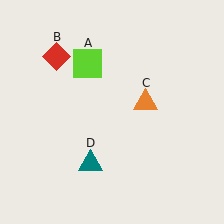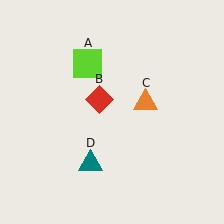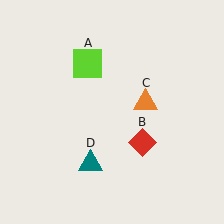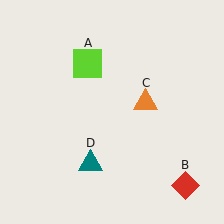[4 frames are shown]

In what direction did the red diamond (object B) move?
The red diamond (object B) moved down and to the right.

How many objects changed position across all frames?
1 object changed position: red diamond (object B).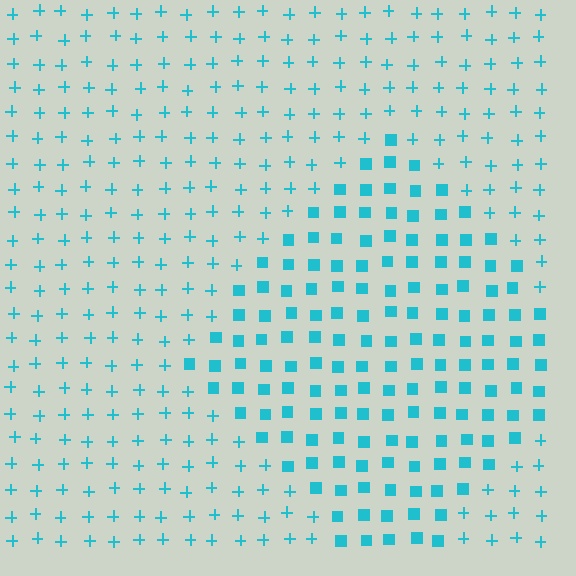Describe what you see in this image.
The image is filled with small cyan elements arranged in a uniform grid. A diamond-shaped region contains squares, while the surrounding area contains plus signs. The boundary is defined purely by the change in element shape.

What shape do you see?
I see a diamond.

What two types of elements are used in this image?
The image uses squares inside the diamond region and plus signs outside it.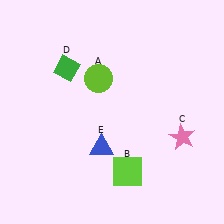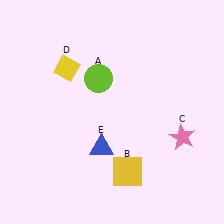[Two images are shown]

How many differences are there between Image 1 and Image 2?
There are 2 differences between the two images.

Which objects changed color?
B changed from lime to yellow. D changed from green to yellow.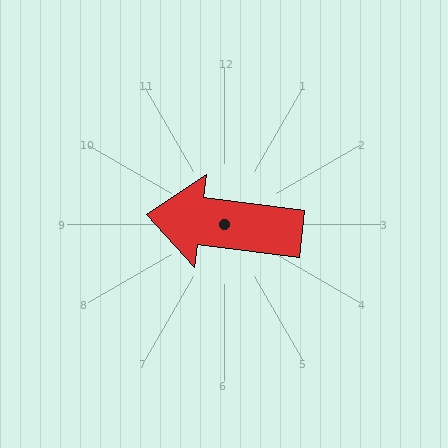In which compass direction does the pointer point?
West.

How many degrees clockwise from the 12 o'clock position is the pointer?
Approximately 277 degrees.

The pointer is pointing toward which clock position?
Roughly 9 o'clock.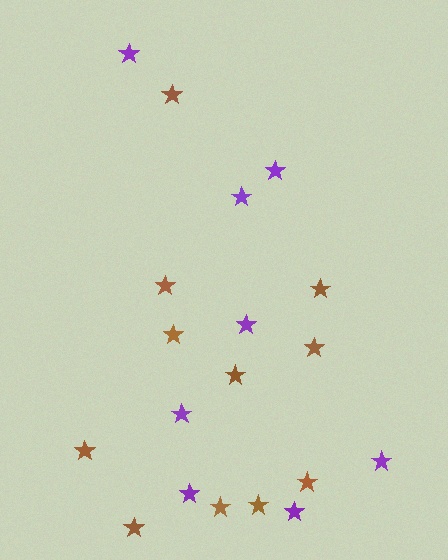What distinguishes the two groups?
There are 2 groups: one group of brown stars (11) and one group of purple stars (8).